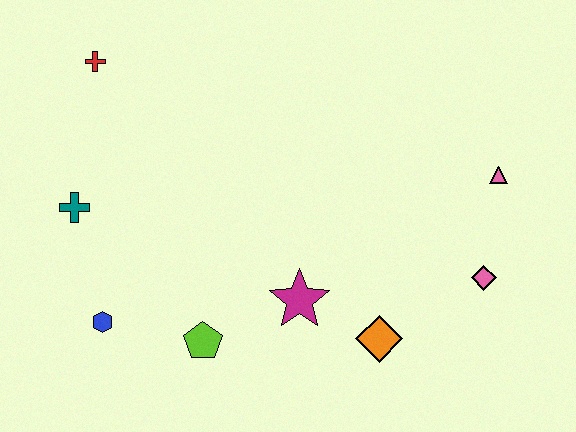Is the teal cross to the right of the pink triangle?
No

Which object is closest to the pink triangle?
The pink diamond is closest to the pink triangle.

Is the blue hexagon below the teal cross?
Yes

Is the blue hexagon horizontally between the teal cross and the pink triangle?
Yes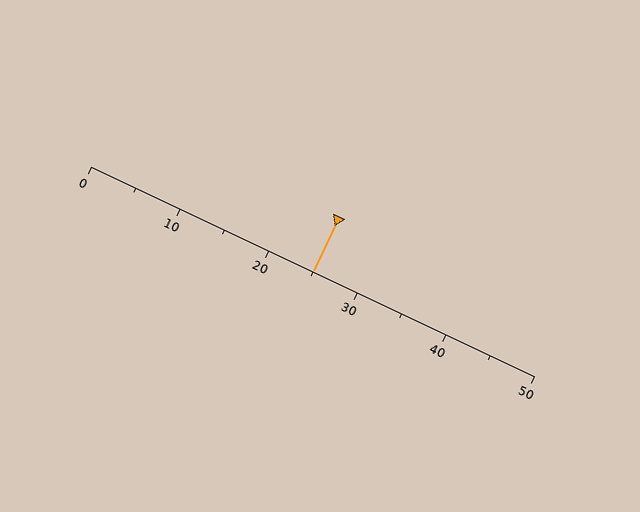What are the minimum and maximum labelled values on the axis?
The axis runs from 0 to 50.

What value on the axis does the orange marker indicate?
The marker indicates approximately 25.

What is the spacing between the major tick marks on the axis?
The major ticks are spaced 10 apart.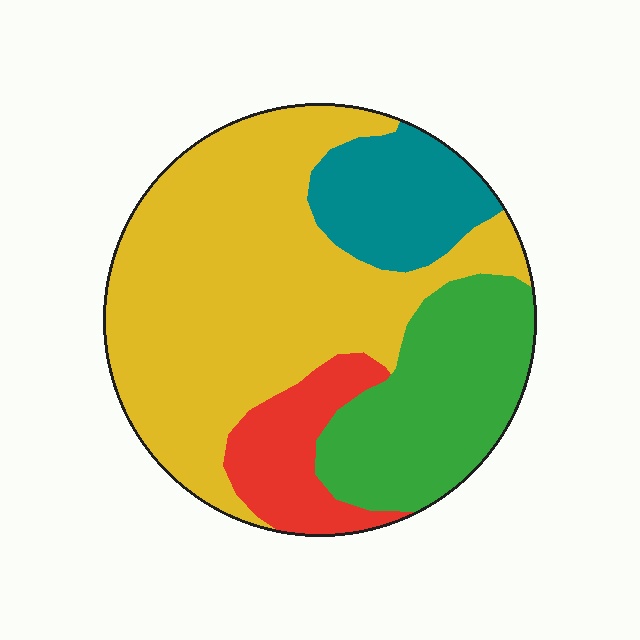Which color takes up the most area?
Yellow, at roughly 55%.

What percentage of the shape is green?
Green covers 22% of the shape.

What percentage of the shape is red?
Red takes up about one tenth (1/10) of the shape.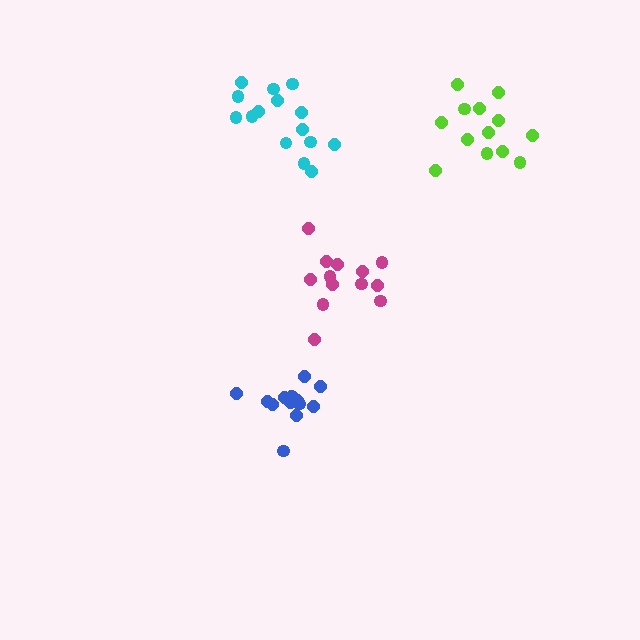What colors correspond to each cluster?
The clusters are colored: lime, blue, cyan, magenta.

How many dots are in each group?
Group 1: 13 dots, Group 2: 15 dots, Group 3: 15 dots, Group 4: 13 dots (56 total).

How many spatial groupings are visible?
There are 4 spatial groupings.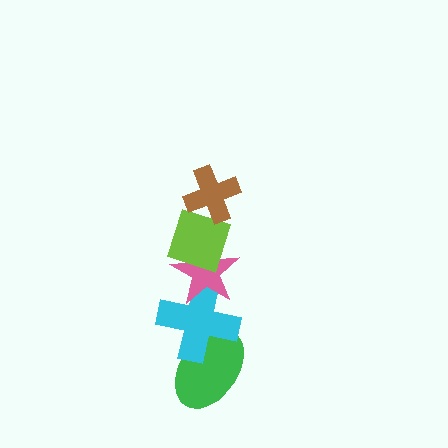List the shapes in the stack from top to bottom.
From top to bottom: the brown cross, the lime diamond, the pink star, the cyan cross, the green ellipse.